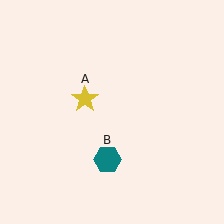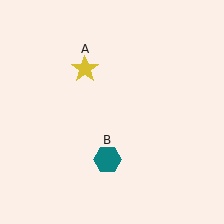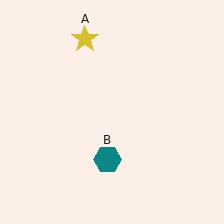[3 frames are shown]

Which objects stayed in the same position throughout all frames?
Teal hexagon (object B) remained stationary.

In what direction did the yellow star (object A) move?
The yellow star (object A) moved up.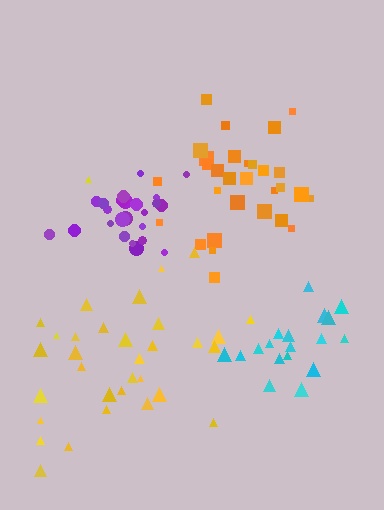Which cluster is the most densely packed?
Purple.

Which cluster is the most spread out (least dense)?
Yellow.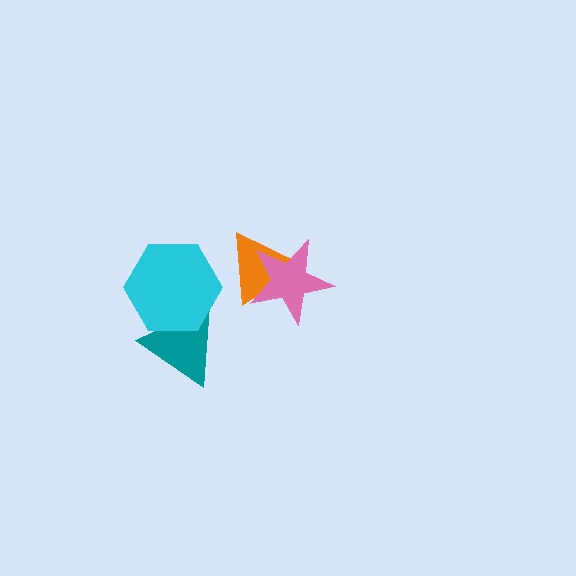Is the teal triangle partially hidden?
Yes, it is partially covered by another shape.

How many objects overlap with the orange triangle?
1 object overlaps with the orange triangle.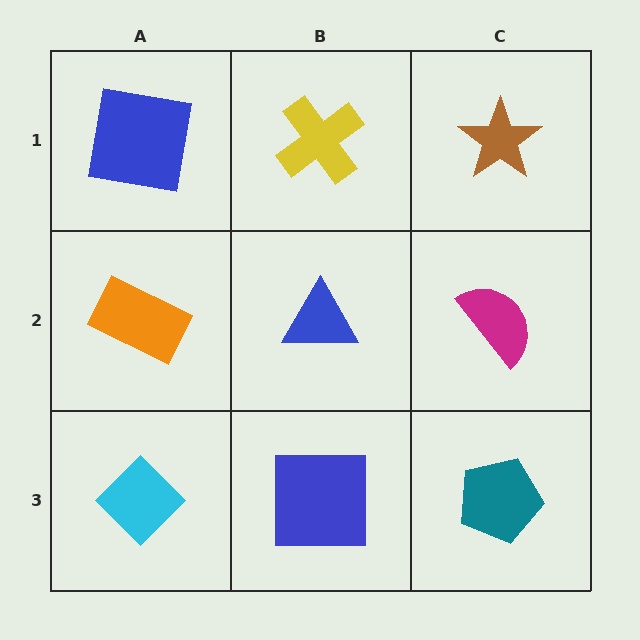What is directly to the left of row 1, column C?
A yellow cross.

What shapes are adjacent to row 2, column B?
A yellow cross (row 1, column B), a blue square (row 3, column B), an orange rectangle (row 2, column A), a magenta semicircle (row 2, column C).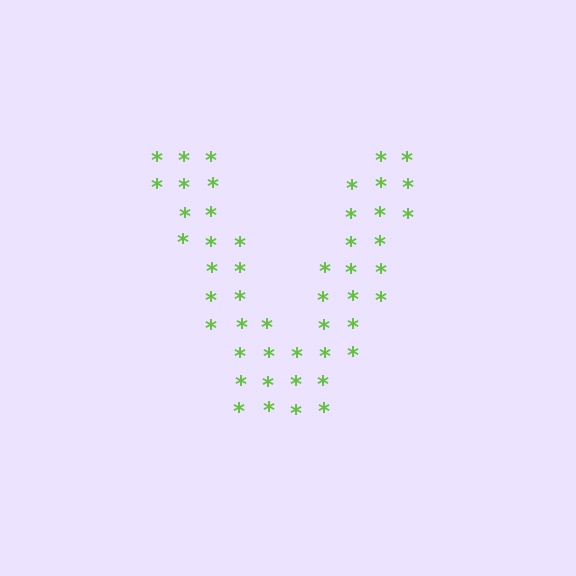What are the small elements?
The small elements are asterisks.